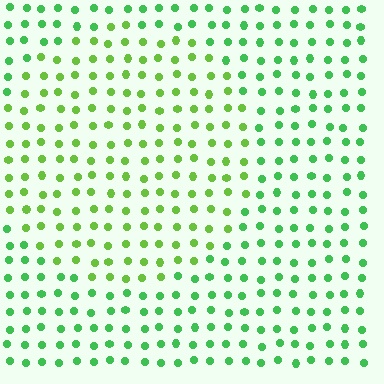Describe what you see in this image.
The image is filled with small green elements in a uniform arrangement. A circle-shaped region is visible where the elements are tinted to a slightly different hue, forming a subtle color boundary.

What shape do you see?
I see a circle.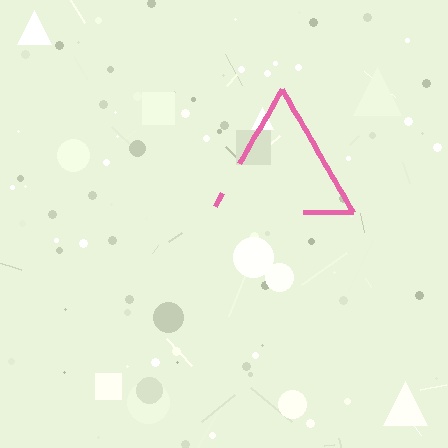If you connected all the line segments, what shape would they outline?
They would outline a triangle.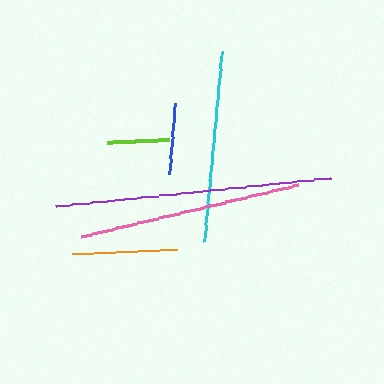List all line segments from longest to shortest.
From longest to shortest: purple, pink, cyan, orange, blue, lime.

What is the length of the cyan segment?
The cyan segment is approximately 191 pixels long.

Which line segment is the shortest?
The lime line is the shortest at approximately 62 pixels.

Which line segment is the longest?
The purple line is the longest at approximately 277 pixels.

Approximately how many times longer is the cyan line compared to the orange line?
The cyan line is approximately 1.8 times the length of the orange line.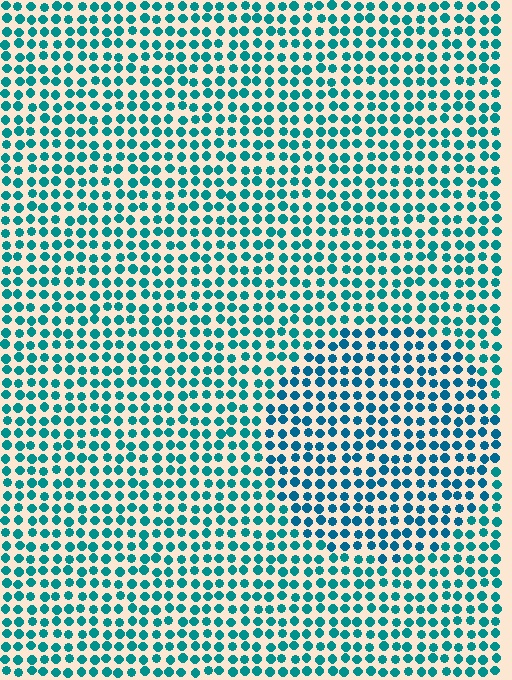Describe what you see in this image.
The image is filled with small teal elements in a uniform arrangement. A circle-shaped region is visible where the elements are tinted to a slightly different hue, forming a subtle color boundary.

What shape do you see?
I see a circle.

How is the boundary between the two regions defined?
The boundary is defined purely by a slight shift in hue (about 19 degrees). Spacing, size, and orientation are identical on both sides.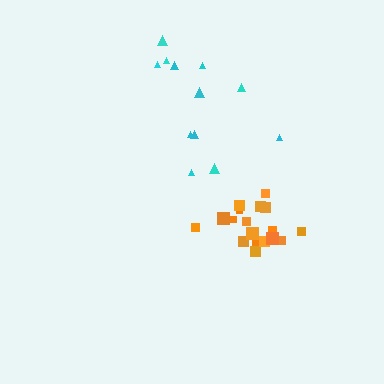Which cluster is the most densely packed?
Orange.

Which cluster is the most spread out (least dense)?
Cyan.